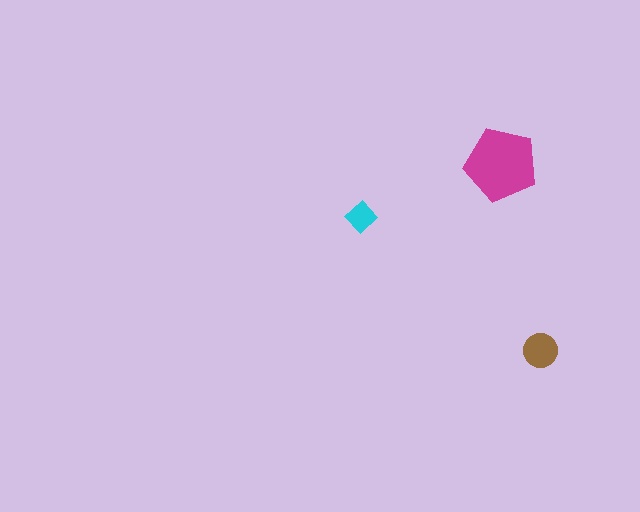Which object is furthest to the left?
The cyan diamond is leftmost.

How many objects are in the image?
There are 3 objects in the image.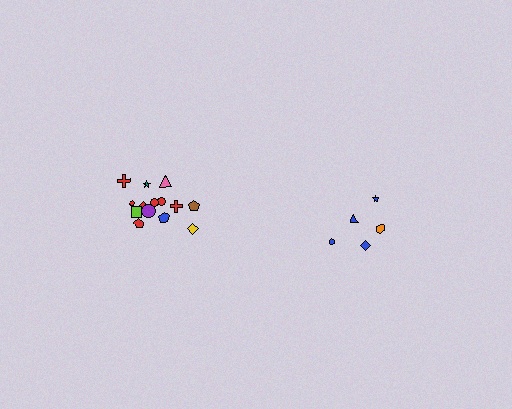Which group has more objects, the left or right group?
The left group.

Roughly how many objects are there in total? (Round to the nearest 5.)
Roughly 20 objects in total.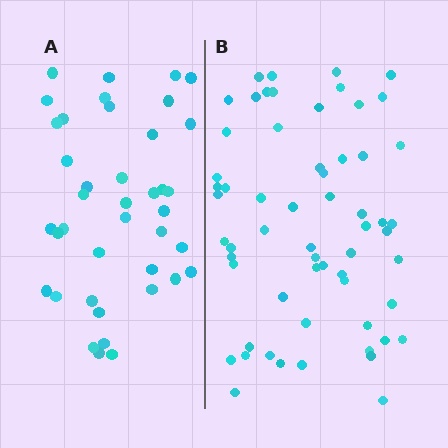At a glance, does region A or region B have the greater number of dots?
Region B (the right region) has more dots.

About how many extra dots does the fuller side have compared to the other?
Region B has approximately 20 more dots than region A.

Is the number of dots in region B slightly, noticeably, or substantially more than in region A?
Region B has substantially more. The ratio is roughly 1.5 to 1.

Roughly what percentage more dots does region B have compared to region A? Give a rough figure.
About 50% more.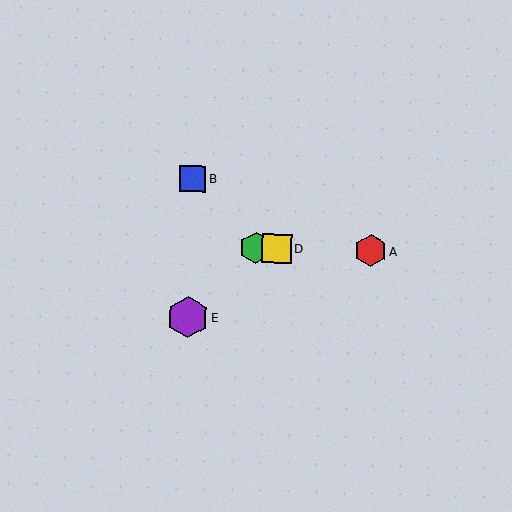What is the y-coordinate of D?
Object D is at y≈248.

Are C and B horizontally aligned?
No, C is at y≈248 and B is at y≈179.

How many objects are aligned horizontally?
3 objects (A, C, D) are aligned horizontally.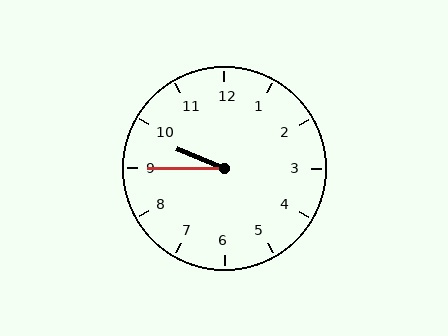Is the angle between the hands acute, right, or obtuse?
It is acute.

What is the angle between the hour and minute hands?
Approximately 22 degrees.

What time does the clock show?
9:45.